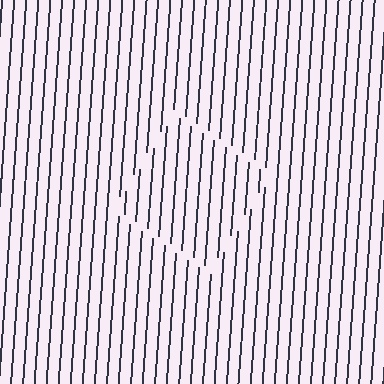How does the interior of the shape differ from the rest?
The interior of the shape contains the same grating, shifted by half a period — the contour is defined by the phase discontinuity where line-ends from the inner and outer gratings abut.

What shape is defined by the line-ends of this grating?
An illusory square. The interior of the shape contains the same grating, shifted by half a period — the contour is defined by the phase discontinuity where line-ends from the inner and outer gratings abut.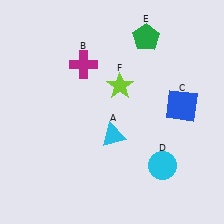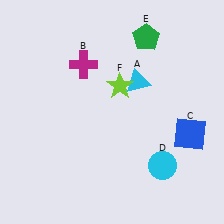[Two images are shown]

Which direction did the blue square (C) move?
The blue square (C) moved down.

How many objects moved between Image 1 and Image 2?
2 objects moved between the two images.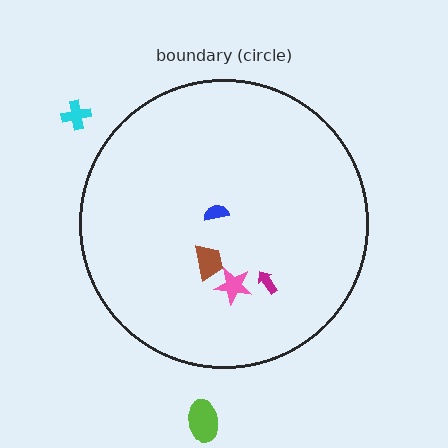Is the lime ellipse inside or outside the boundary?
Outside.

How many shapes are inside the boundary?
4 inside, 2 outside.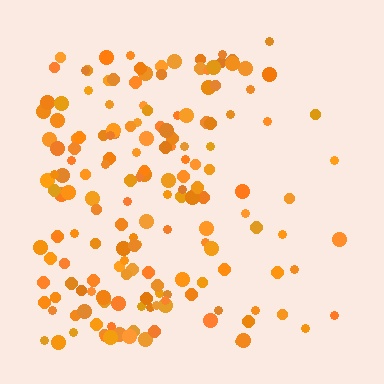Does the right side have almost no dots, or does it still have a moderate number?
Still a moderate number, just noticeably fewer than the left.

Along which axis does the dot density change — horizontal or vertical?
Horizontal.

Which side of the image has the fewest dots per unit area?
The right.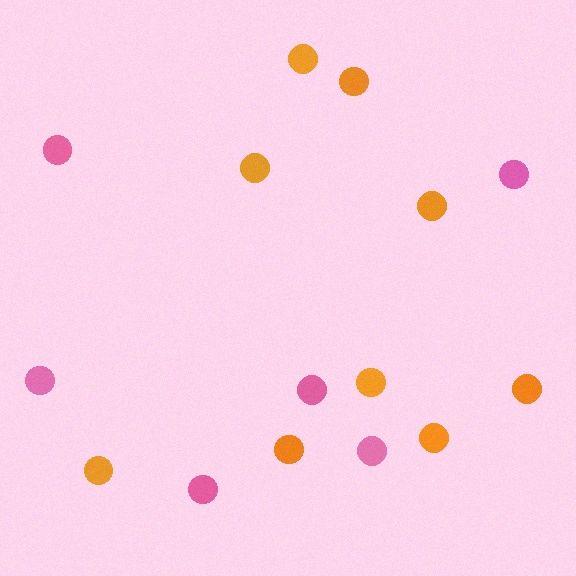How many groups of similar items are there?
There are 2 groups: one group of pink circles (6) and one group of orange circles (9).